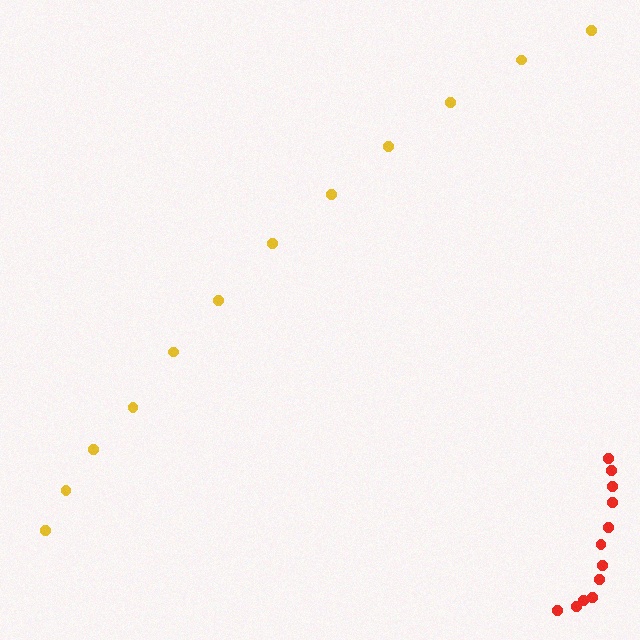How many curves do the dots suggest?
There are 2 distinct paths.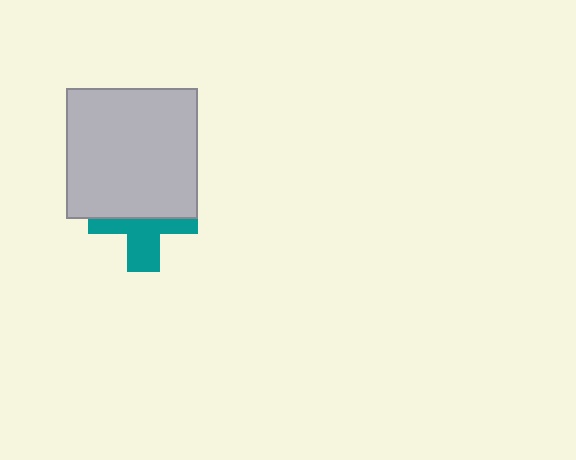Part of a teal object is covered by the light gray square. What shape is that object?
It is a cross.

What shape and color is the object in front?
The object in front is a light gray square.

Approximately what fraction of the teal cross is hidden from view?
Roughly 55% of the teal cross is hidden behind the light gray square.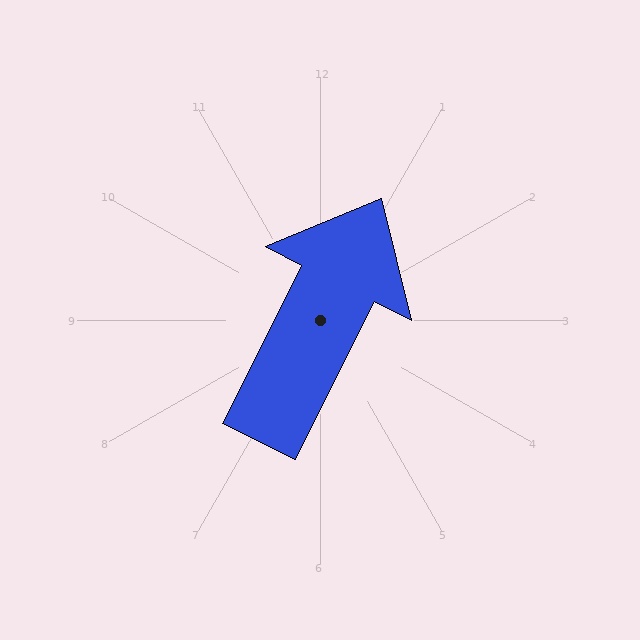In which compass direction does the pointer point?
Northeast.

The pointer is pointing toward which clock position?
Roughly 1 o'clock.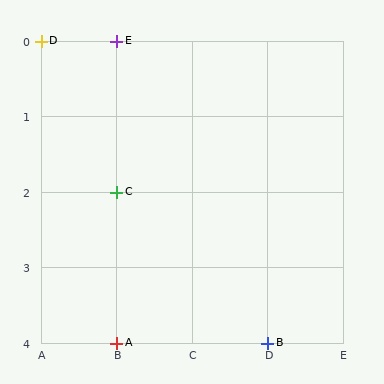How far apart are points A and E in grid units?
Points A and E are 4 rows apart.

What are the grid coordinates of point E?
Point E is at grid coordinates (B, 0).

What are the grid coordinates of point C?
Point C is at grid coordinates (B, 2).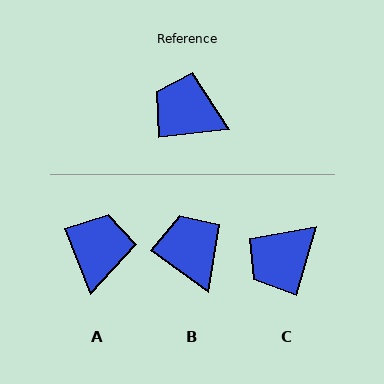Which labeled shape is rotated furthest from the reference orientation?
A, about 75 degrees away.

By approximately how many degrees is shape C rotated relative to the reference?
Approximately 67 degrees counter-clockwise.